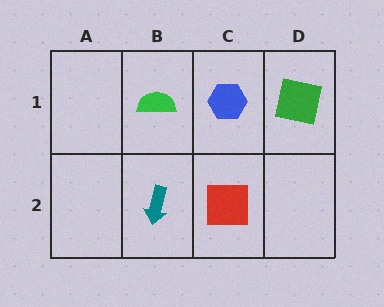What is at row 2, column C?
A red square.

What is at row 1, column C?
A blue hexagon.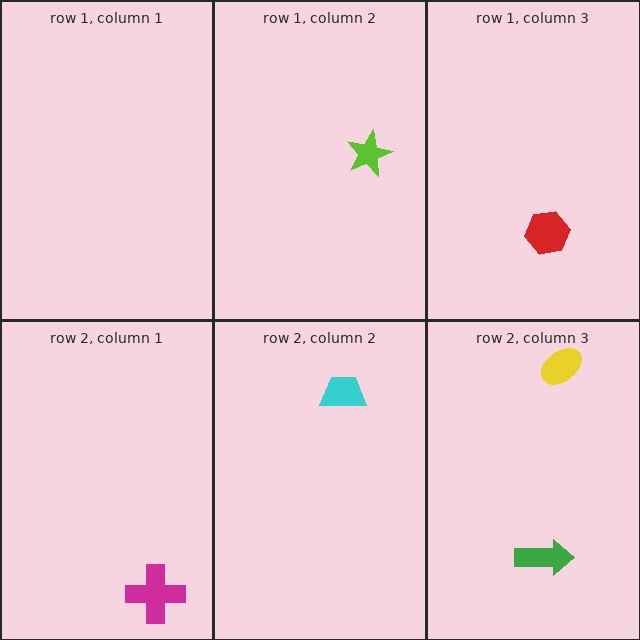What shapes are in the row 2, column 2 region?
The cyan trapezoid.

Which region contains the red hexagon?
The row 1, column 3 region.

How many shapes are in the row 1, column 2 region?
1.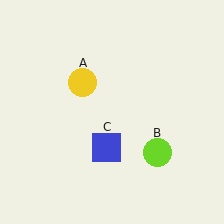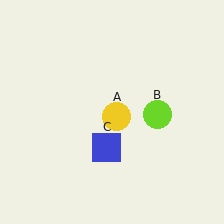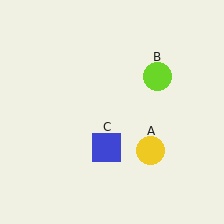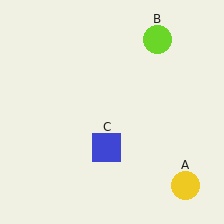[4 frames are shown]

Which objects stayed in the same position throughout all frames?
Blue square (object C) remained stationary.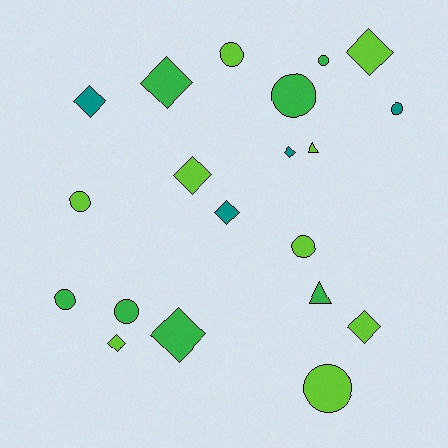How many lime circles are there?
There are 4 lime circles.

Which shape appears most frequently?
Diamond, with 9 objects.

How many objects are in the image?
There are 20 objects.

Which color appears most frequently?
Lime, with 9 objects.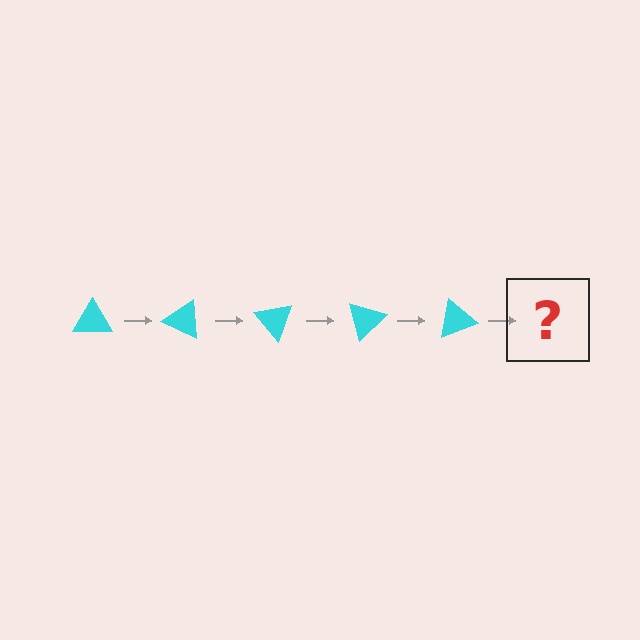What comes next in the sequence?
The next element should be a cyan triangle rotated 125 degrees.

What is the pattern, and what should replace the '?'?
The pattern is that the triangle rotates 25 degrees each step. The '?' should be a cyan triangle rotated 125 degrees.